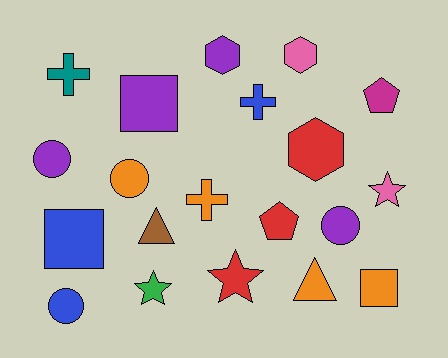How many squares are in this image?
There are 3 squares.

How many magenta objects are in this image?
There is 1 magenta object.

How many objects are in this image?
There are 20 objects.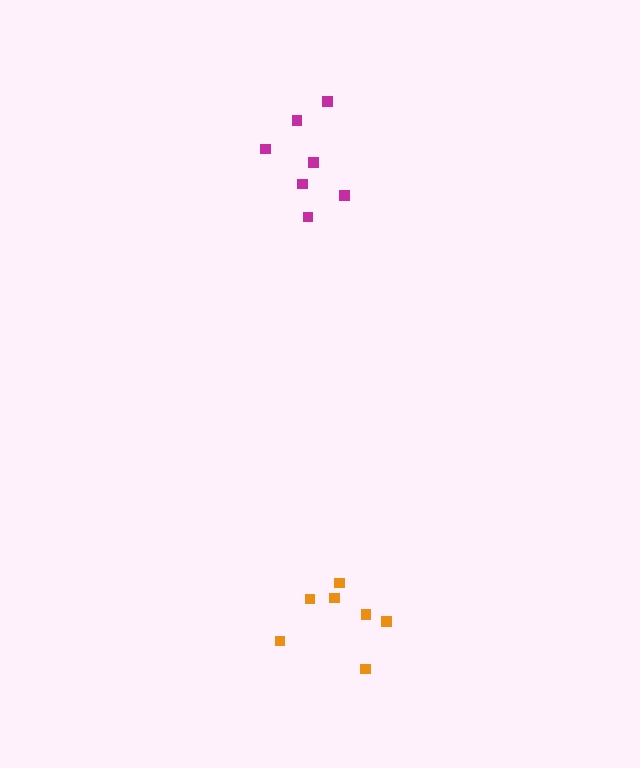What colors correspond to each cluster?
The clusters are colored: magenta, orange.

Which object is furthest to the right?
The orange cluster is rightmost.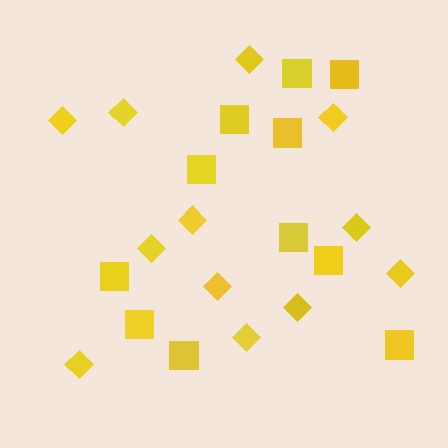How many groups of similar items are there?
There are 2 groups: one group of squares (11) and one group of diamonds (12).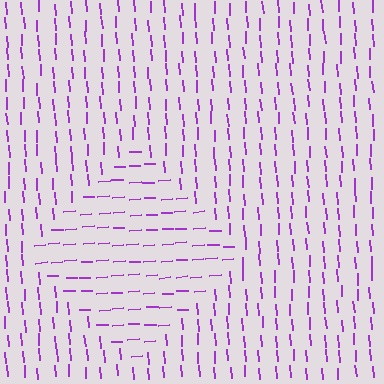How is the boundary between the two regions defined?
The boundary is defined purely by a change in line orientation (approximately 90 degrees difference). All lines are the same color and thickness.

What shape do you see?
I see a diamond.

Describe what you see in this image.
The image is filled with small purple line segments. A diamond region in the image has lines oriented differently from the surrounding lines, creating a visible texture boundary.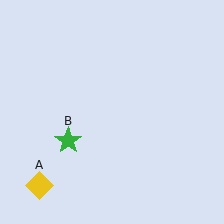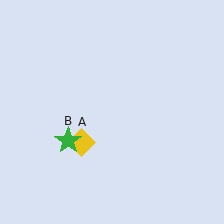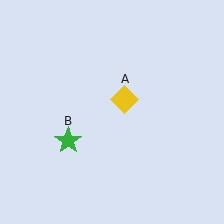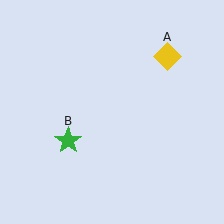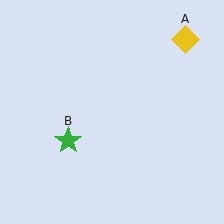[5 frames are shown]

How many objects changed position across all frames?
1 object changed position: yellow diamond (object A).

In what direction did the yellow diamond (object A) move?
The yellow diamond (object A) moved up and to the right.